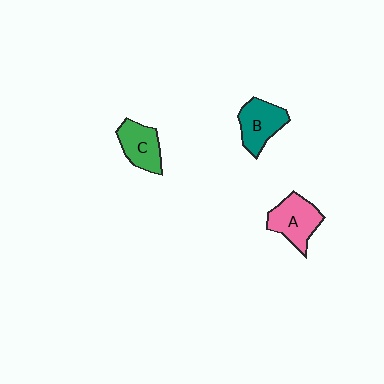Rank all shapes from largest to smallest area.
From largest to smallest: A (pink), B (teal), C (green).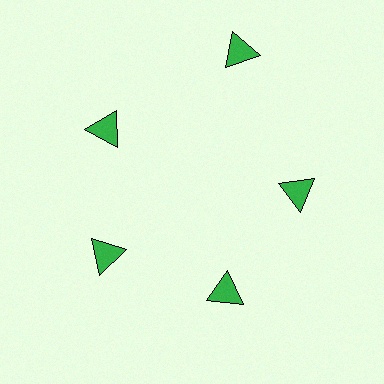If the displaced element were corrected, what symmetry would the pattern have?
It would have 5-fold rotational symmetry — the pattern would map onto itself every 72 degrees.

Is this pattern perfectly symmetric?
No. The 5 green triangles are arranged in a ring, but one element near the 1 o'clock position is pushed outward from the center, breaking the 5-fold rotational symmetry.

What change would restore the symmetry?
The symmetry would be restored by moving it inward, back onto the ring so that all 5 triangles sit at equal angles and equal distance from the center.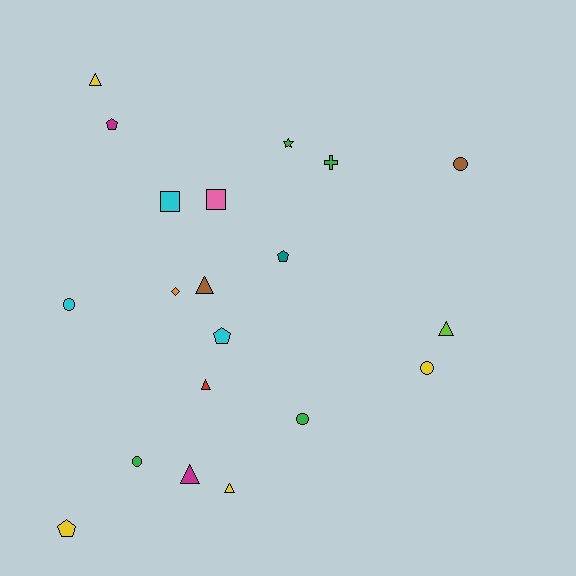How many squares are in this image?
There are 2 squares.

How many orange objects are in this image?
There is 1 orange object.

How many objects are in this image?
There are 20 objects.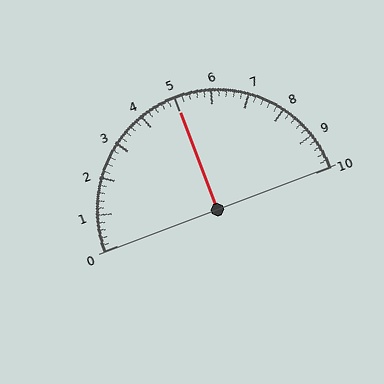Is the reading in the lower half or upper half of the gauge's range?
The reading is in the upper half of the range (0 to 10).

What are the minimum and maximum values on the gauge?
The gauge ranges from 0 to 10.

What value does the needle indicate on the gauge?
The needle indicates approximately 5.0.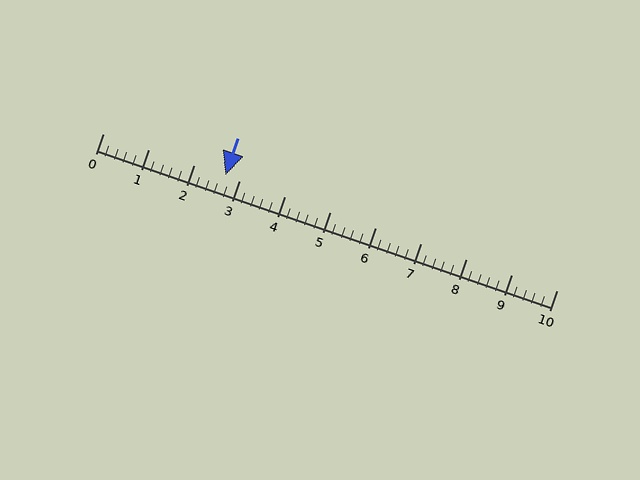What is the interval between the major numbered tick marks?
The major tick marks are spaced 1 units apart.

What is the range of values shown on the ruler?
The ruler shows values from 0 to 10.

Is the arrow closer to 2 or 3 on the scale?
The arrow is closer to 3.